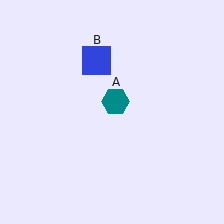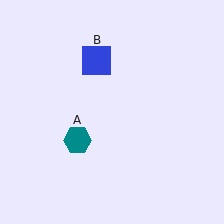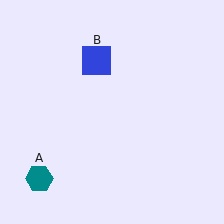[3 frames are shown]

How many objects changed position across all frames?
1 object changed position: teal hexagon (object A).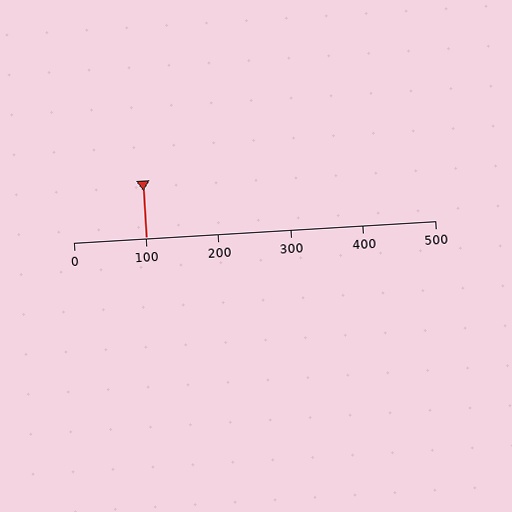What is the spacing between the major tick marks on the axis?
The major ticks are spaced 100 apart.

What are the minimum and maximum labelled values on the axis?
The axis runs from 0 to 500.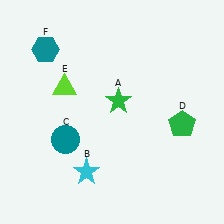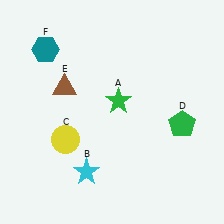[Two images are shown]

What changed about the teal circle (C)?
In Image 1, C is teal. In Image 2, it changed to yellow.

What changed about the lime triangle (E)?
In Image 1, E is lime. In Image 2, it changed to brown.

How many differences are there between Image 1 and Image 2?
There are 2 differences between the two images.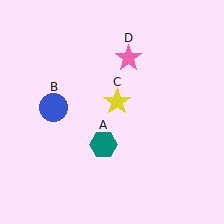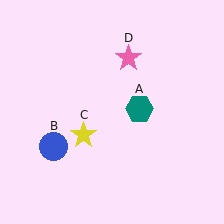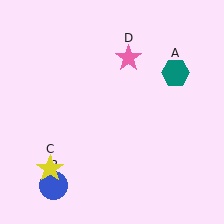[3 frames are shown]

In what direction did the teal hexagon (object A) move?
The teal hexagon (object A) moved up and to the right.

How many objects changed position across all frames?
3 objects changed position: teal hexagon (object A), blue circle (object B), yellow star (object C).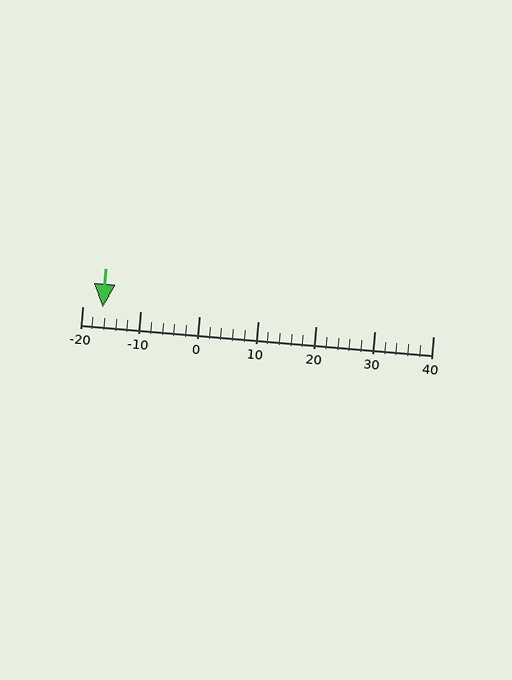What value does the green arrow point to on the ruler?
The green arrow points to approximately -16.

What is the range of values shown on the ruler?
The ruler shows values from -20 to 40.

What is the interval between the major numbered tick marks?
The major tick marks are spaced 10 units apart.